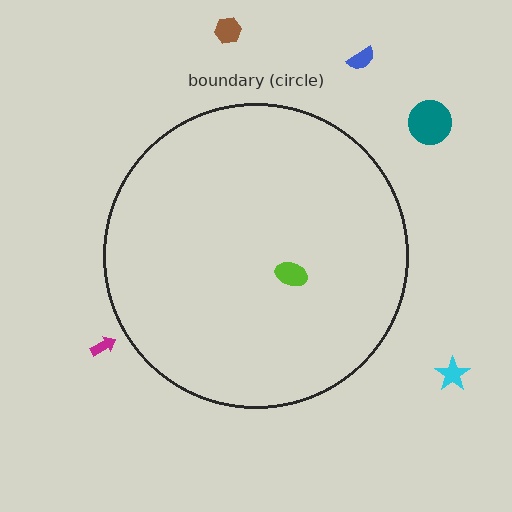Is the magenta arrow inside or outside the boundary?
Outside.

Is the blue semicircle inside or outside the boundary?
Outside.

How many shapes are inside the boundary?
1 inside, 5 outside.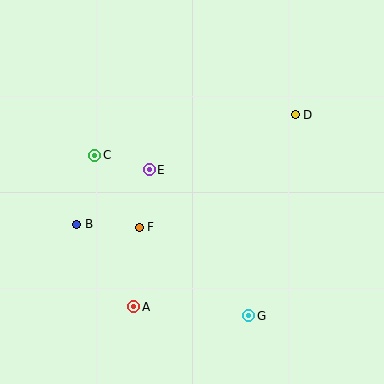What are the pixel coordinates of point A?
Point A is at (134, 307).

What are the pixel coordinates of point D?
Point D is at (295, 115).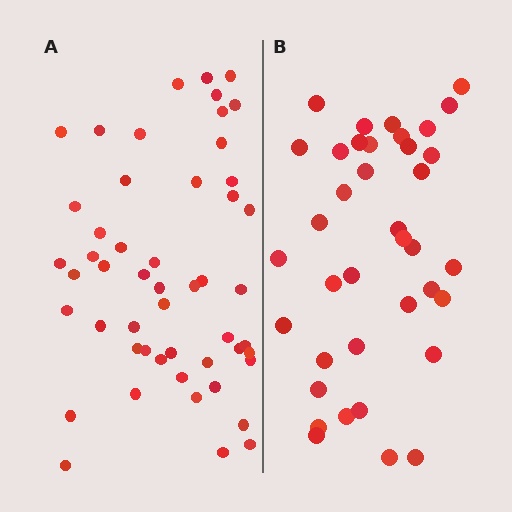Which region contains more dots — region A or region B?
Region A (the left region) has more dots.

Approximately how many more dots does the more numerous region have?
Region A has approximately 15 more dots than region B.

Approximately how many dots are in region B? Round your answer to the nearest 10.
About 40 dots. (The exact count is 38, which rounds to 40.)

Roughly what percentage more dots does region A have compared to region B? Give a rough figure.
About 35% more.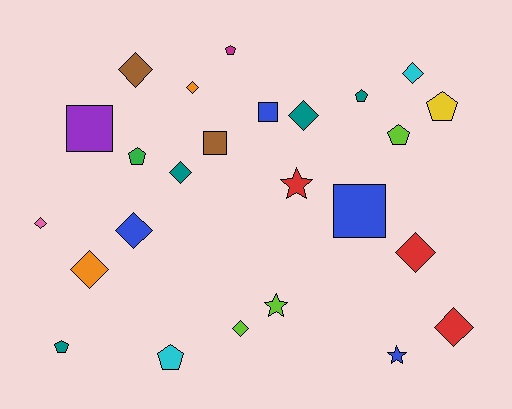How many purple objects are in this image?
There is 1 purple object.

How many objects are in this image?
There are 25 objects.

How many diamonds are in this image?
There are 11 diamonds.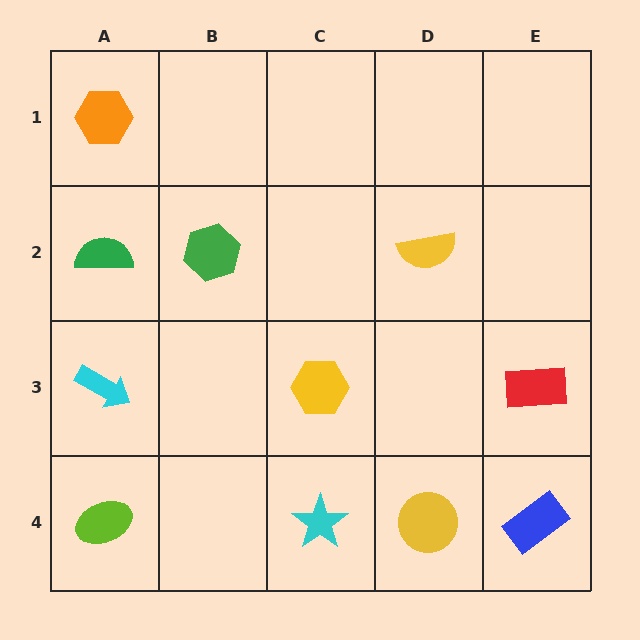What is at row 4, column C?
A cyan star.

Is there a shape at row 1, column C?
No, that cell is empty.